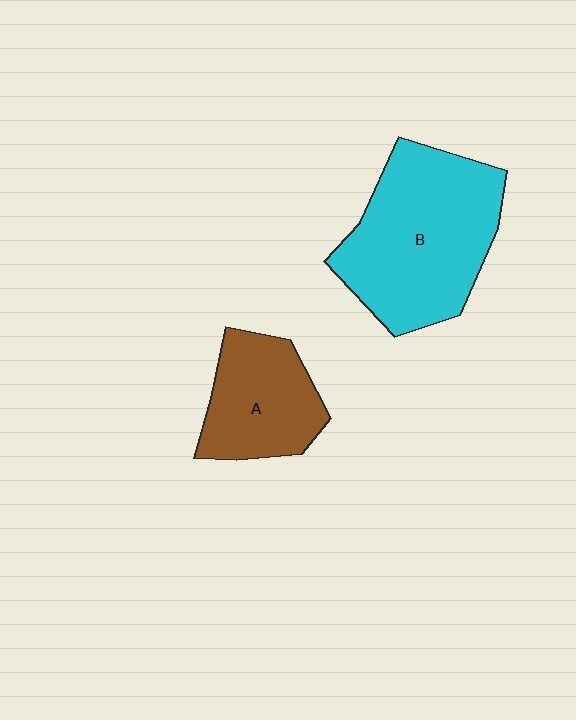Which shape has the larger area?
Shape B (cyan).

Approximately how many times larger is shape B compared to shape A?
Approximately 1.8 times.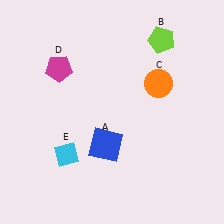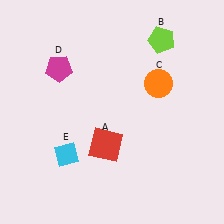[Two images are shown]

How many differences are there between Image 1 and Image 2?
There is 1 difference between the two images.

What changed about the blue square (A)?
In Image 1, A is blue. In Image 2, it changed to red.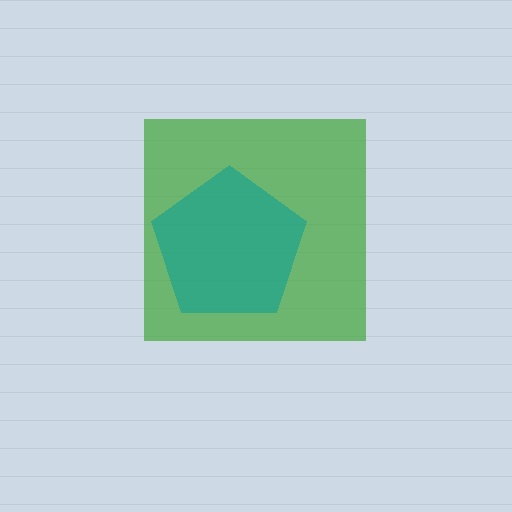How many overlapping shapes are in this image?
There are 2 overlapping shapes in the image.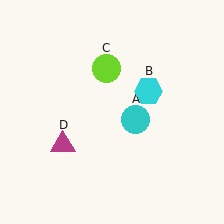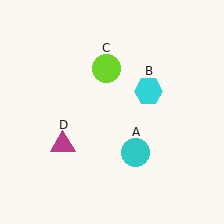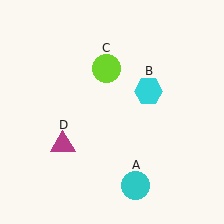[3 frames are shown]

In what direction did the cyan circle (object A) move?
The cyan circle (object A) moved down.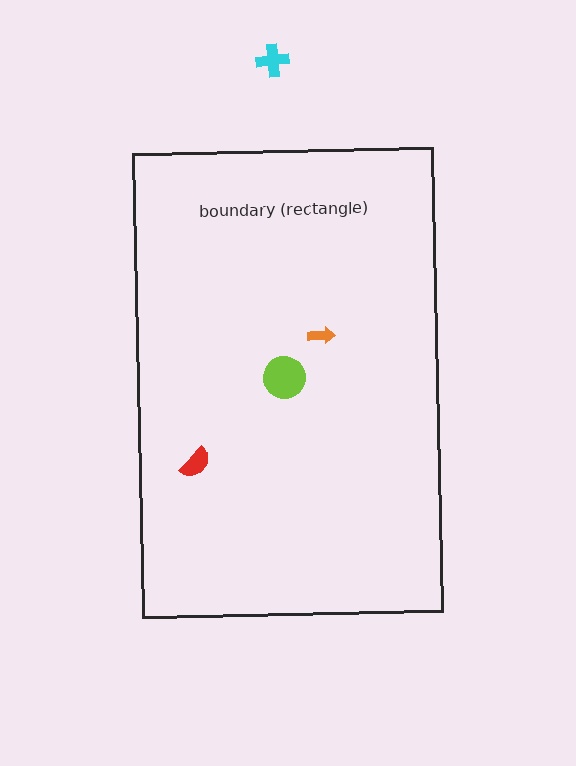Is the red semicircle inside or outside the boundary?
Inside.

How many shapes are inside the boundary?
3 inside, 1 outside.